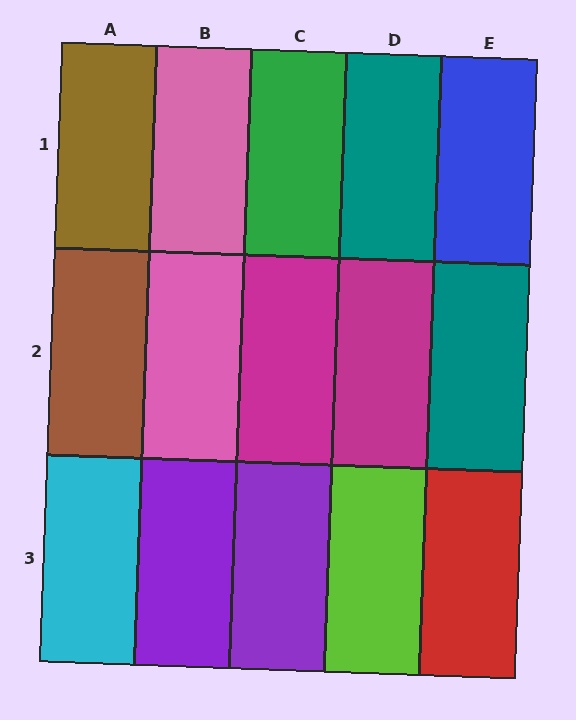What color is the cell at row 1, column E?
Blue.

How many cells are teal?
2 cells are teal.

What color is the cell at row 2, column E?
Teal.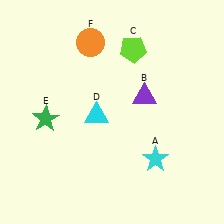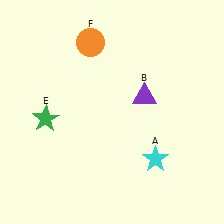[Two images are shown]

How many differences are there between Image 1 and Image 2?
There are 2 differences between the two images.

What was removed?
The lime pentagon (C), the cyan triangle (D) were removed in Image 2.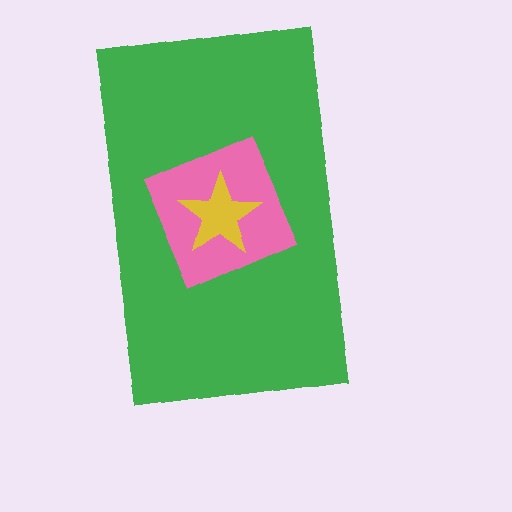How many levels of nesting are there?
3.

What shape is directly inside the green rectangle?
The pink square.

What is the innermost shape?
The yellow star.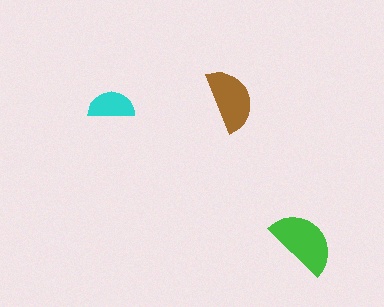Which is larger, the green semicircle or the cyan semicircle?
The green one.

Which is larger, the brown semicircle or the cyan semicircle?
The brown one.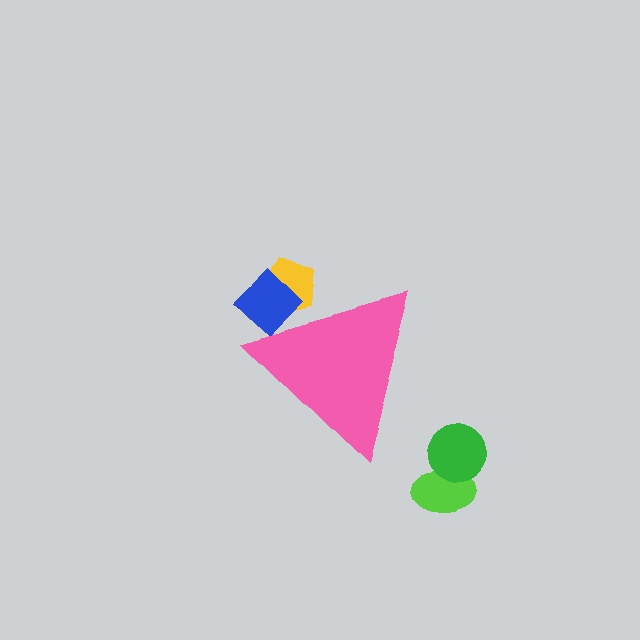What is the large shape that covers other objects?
A pink triangle.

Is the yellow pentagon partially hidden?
Yes, the yellow pentagon is partially hidden behind the pink triangle.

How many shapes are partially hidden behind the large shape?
2 shapes are partially hidden.